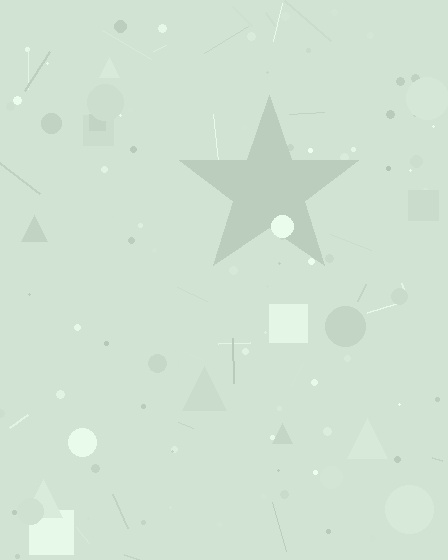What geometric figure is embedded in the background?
A star is embedded in the background.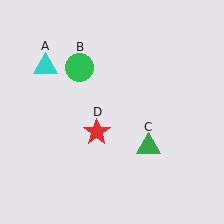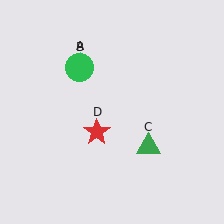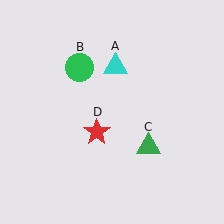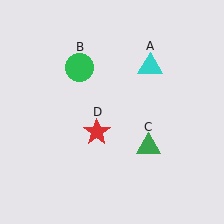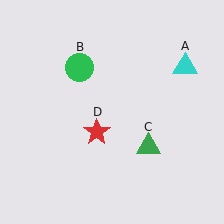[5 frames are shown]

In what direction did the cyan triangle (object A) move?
The cyan triangle (object A) moved right.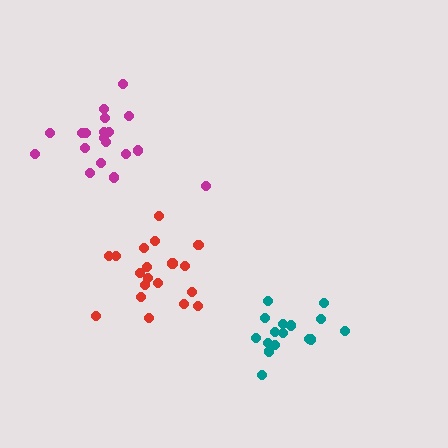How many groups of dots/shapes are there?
There are 3 groups.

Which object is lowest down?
The teal cluster is bottommost.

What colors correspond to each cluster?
The clusters are colored: magenta, teal, red.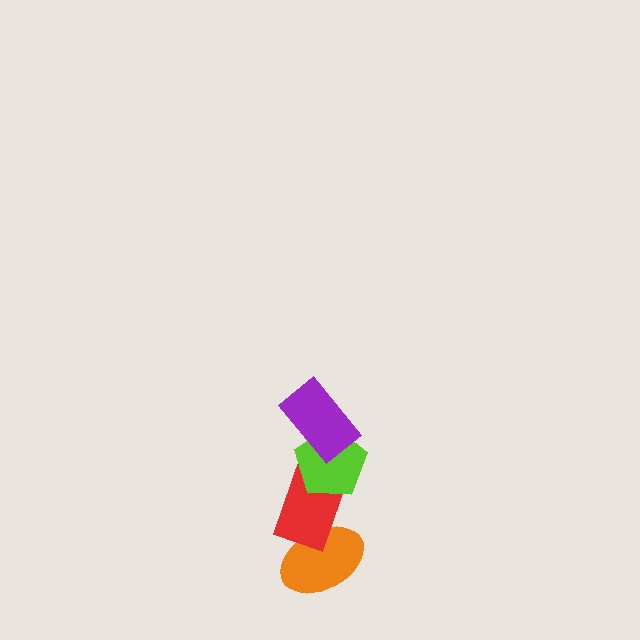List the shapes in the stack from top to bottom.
From top to bottom: the purple rectangle, the lime pentagon, the red rectangle, the orange ellipse.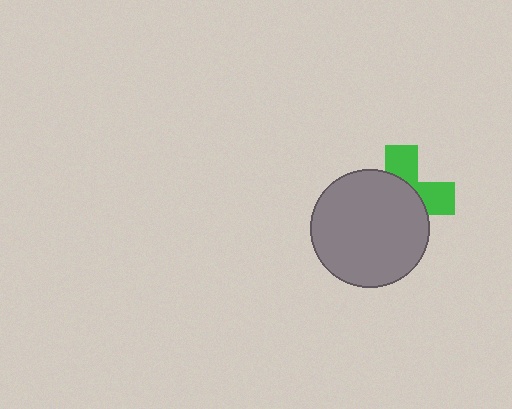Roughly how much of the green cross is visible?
A small part of it is visible (roughly 37%).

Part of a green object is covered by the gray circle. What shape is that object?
It is a cross.